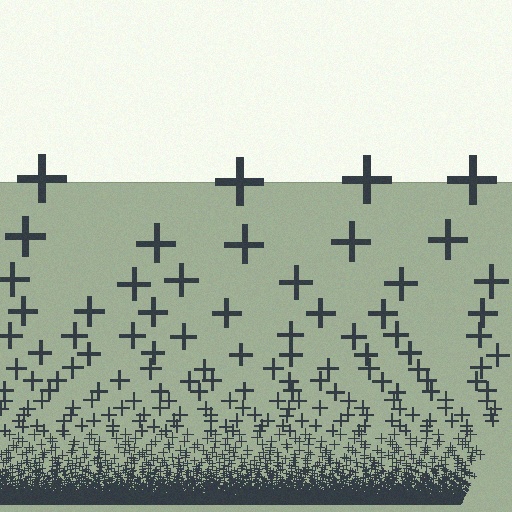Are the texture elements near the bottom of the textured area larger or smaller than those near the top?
Smaller. The gradient is inverted — elements near the bottom are smaller and denser.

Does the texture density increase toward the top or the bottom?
Density increases toward the bottom.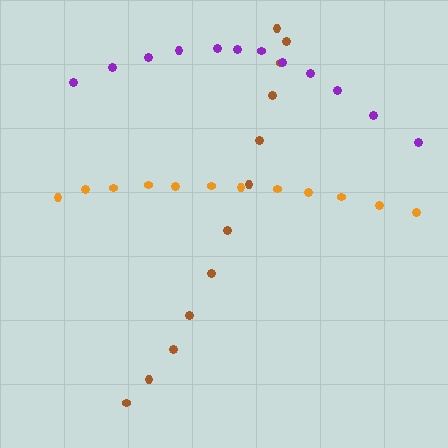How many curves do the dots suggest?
There are 3 distinct paths.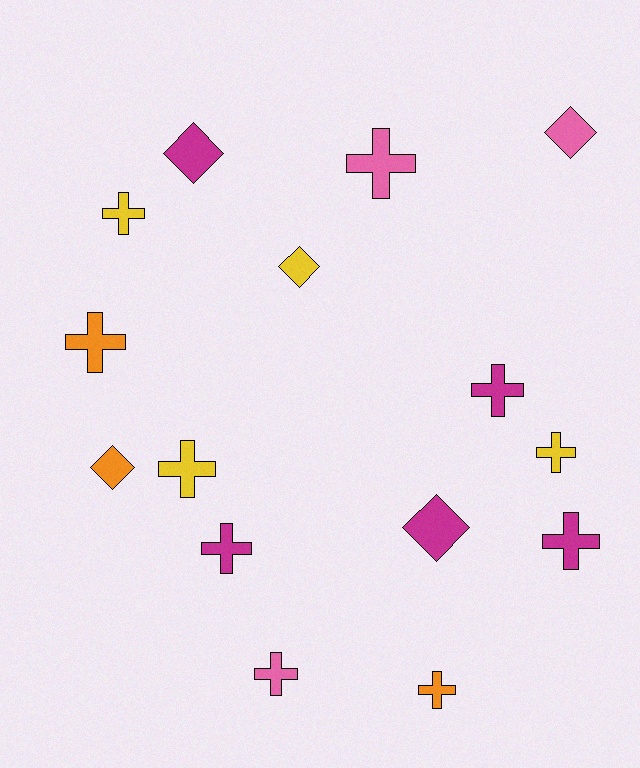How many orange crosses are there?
There are 2 orange crosses.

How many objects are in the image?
There are 15 objects.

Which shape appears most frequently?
Cross, with 10 objects.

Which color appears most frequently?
Magenta, with 5 objects.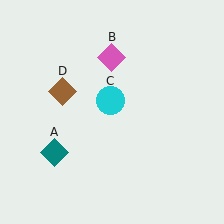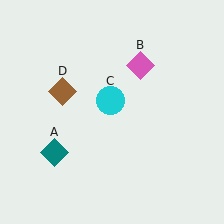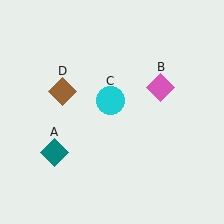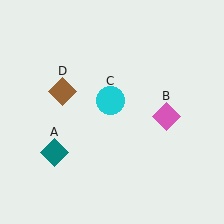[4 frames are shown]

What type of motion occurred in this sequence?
The pink diamond (object B) rotated clockwise around the center of the scene.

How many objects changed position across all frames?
1 object changed position: pink diamond (object B).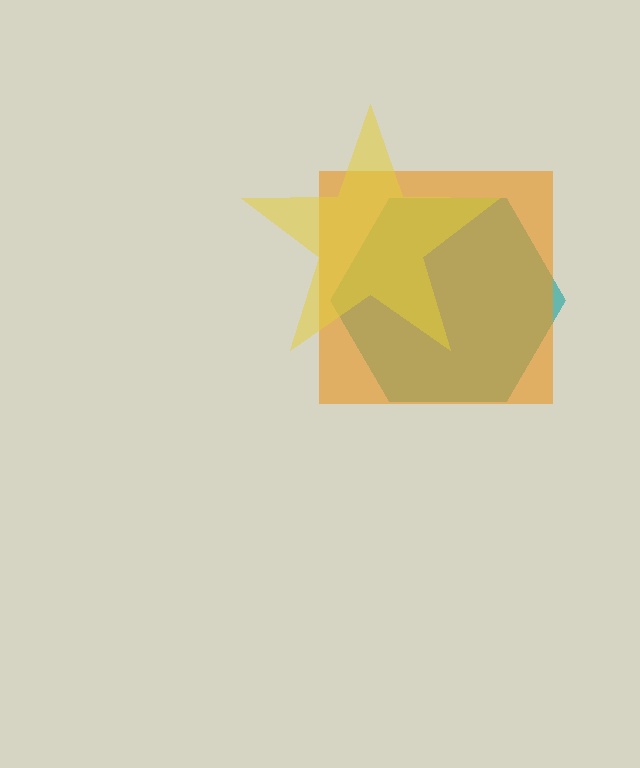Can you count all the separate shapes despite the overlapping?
Yes, there are 3 separate shapes.